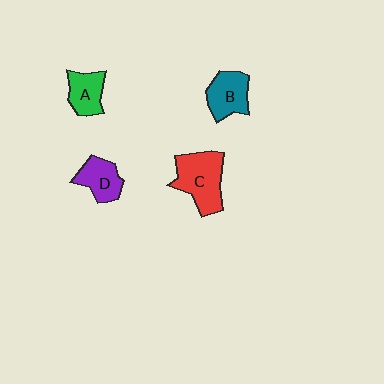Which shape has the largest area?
Shape C (red).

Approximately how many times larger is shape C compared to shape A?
Approximately 1.7 times.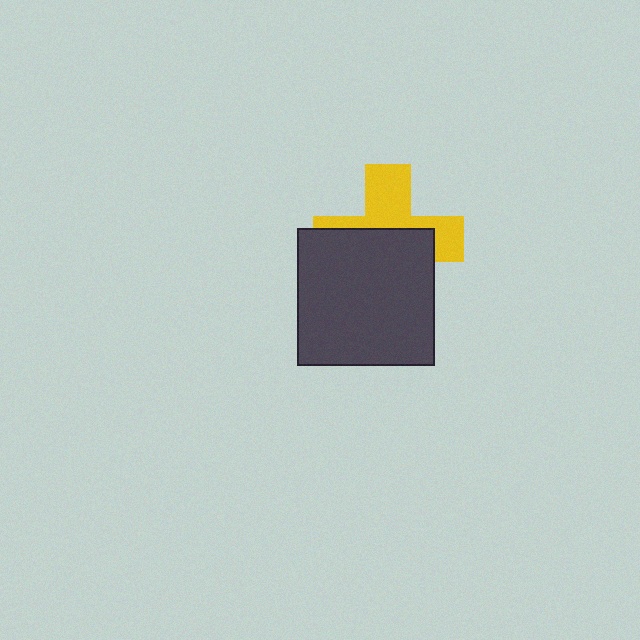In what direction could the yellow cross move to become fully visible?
The yellow cross could move up. That would shift it out from behind the dark gray square entirely.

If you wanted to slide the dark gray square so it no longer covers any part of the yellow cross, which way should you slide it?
Slide it down — that is the most direct way to separate the two shapes.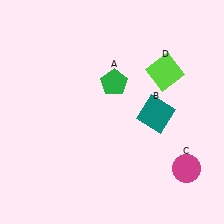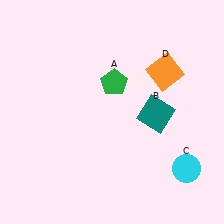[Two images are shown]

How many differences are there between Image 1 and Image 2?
There are 2 differences between the two images.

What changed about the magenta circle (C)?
In Image 1, C is magenta. In Image 2, it changed to cyan.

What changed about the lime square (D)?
In Image 1, D is lime. In Image 2, it changed to orange.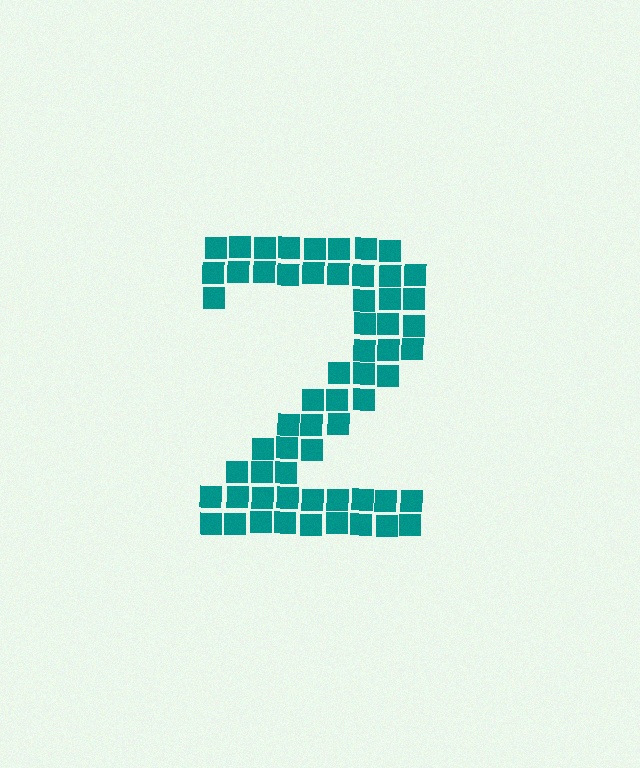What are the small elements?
The small elements are squares.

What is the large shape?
The large shape is the digit 2.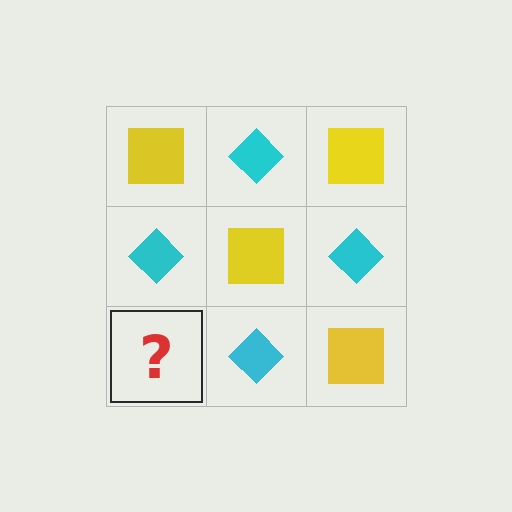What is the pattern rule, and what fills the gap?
The rule is that it alternates yellow square and cyan diamond in a checkerboard pattern. The gap should be filled with a yellow square.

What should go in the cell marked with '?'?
The missing cell should contain a yellow square.